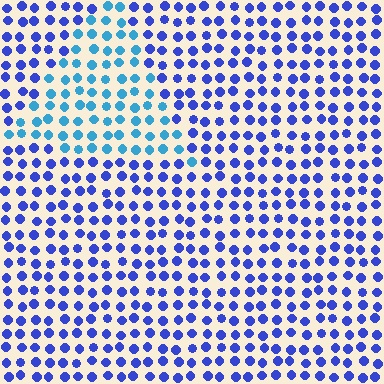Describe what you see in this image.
The image is filled with small blue elements in a uniform arrangement. A triangle-shaped region is visible where the elements are tinted to a slightly different hue, forming a subtle color boundary.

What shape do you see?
I see a triangle.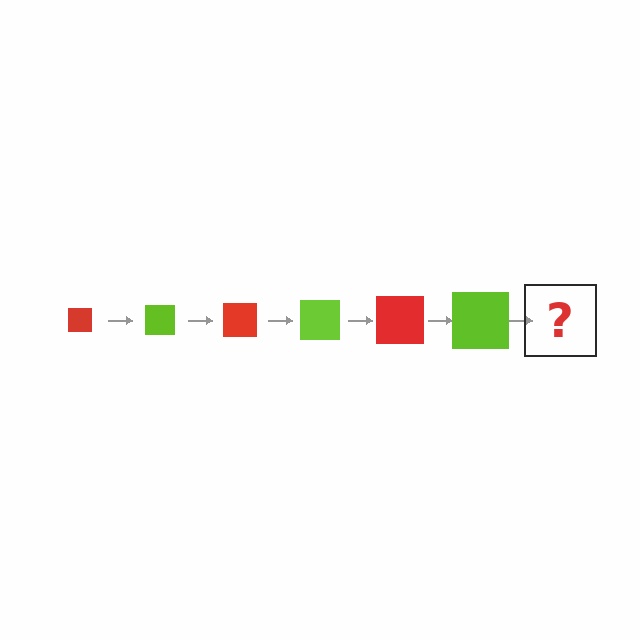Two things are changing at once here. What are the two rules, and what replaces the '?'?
The two rules are that the square grows larger each step and the color cycles through red and lime. The '?' should be a red square, larger than the previous one.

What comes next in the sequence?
The next element should be a red square, larger than the previous one.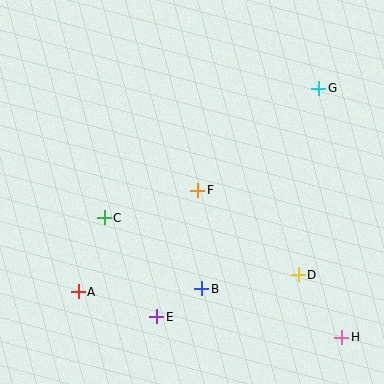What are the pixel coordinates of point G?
Point G is at (319, 88).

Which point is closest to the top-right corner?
Point G is closest to the top-right corner.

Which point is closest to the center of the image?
Point F at (198, 190) is closest to the center.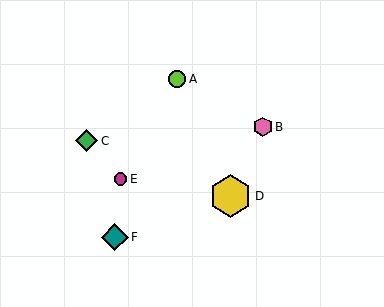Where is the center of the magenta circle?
The center of the magenta circle is at (120, 179).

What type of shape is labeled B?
Shape B is a pink hexagon.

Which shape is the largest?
The yellow hexagon (labeled D) is the largest.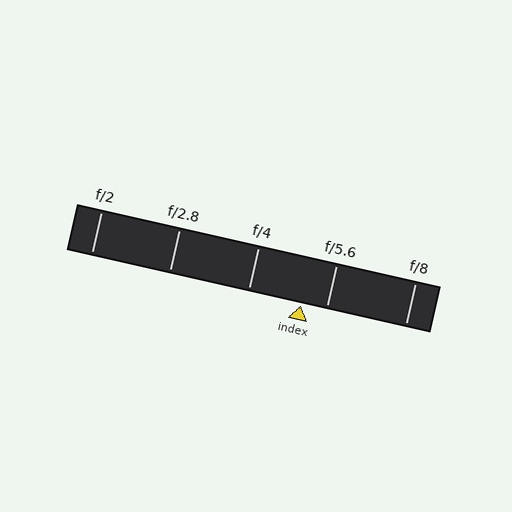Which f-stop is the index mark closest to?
The index mark is closest to f/5.6.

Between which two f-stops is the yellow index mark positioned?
The index mark is between f/4 and f/5.6.